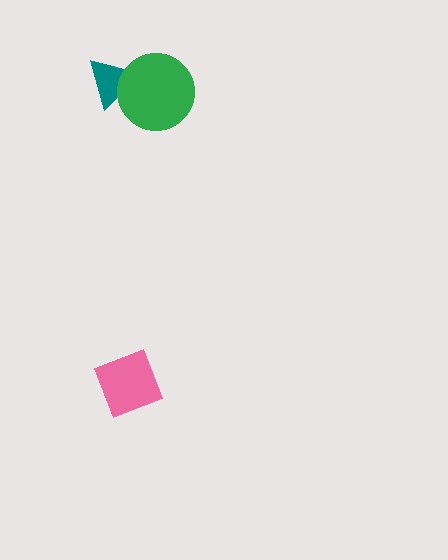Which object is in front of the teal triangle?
The green circle is in front of the teal triangle.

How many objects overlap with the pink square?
0 objects overlap with the pink square.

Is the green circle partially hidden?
No, no other shape covers it.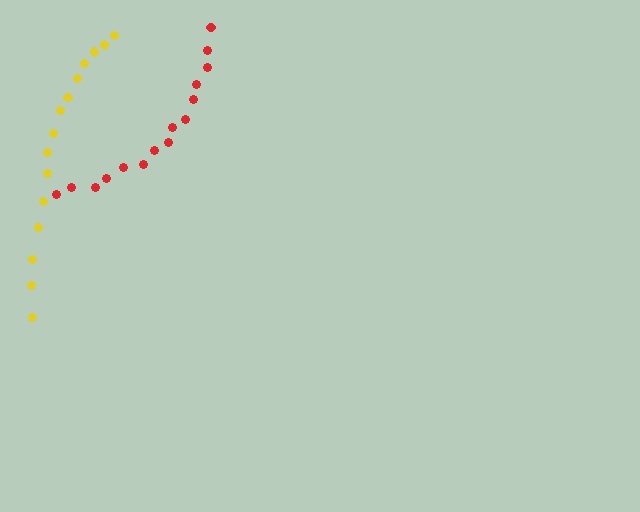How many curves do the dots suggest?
There are 2 distinct paths.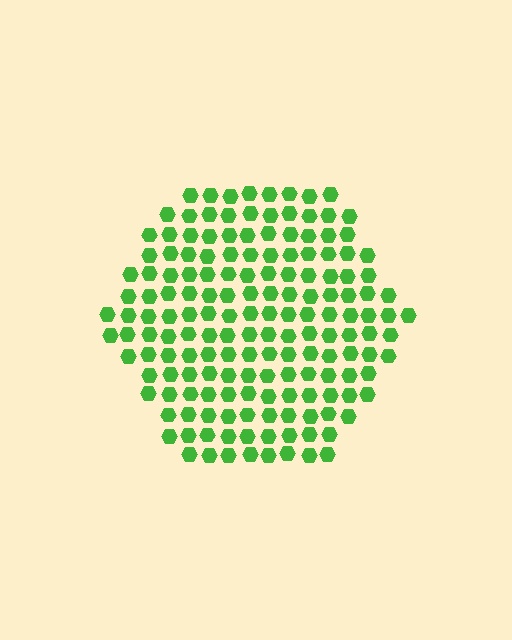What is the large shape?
The large shape is a hexagon.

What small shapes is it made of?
It is made of small hexagons.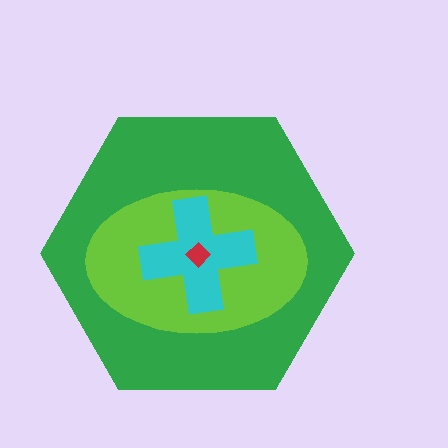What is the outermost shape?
The green hexagon.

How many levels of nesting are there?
4.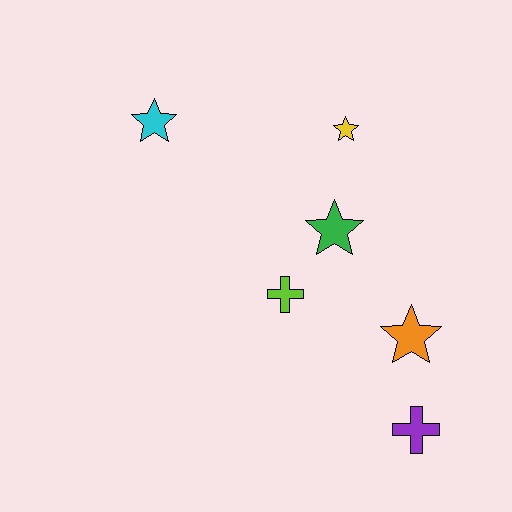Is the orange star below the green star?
Yes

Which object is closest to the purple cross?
The orange star is closest to the purple cross.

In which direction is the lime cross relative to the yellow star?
The lime cross is below the yellow star.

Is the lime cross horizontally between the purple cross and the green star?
No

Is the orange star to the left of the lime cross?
No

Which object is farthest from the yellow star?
The purple cross is farthest from the yellow star.